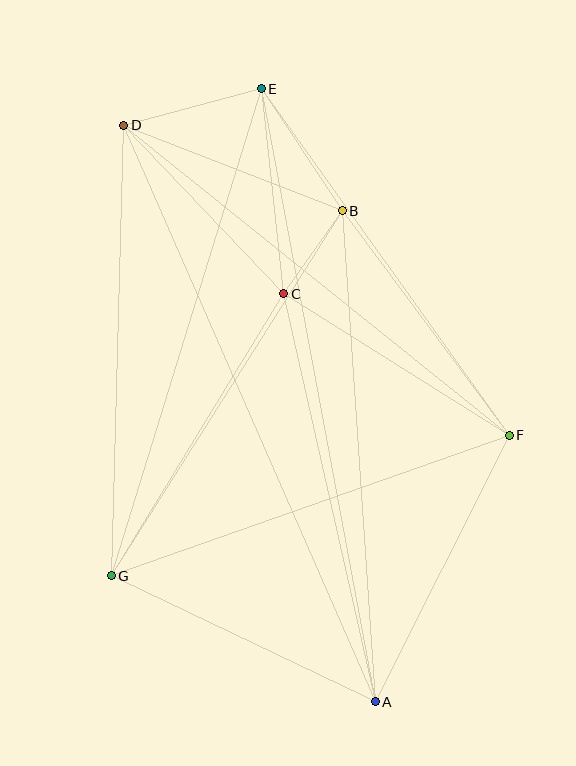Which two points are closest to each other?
Points B and C are closest to each other.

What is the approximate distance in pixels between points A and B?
The distance between A and B is approximately 492 pixels.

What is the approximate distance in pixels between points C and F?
The distance between C and F is approximately 266 pixels.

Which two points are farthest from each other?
Points A and D are farthest from each other.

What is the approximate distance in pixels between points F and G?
The distance between F and G is approximately 422 pixels.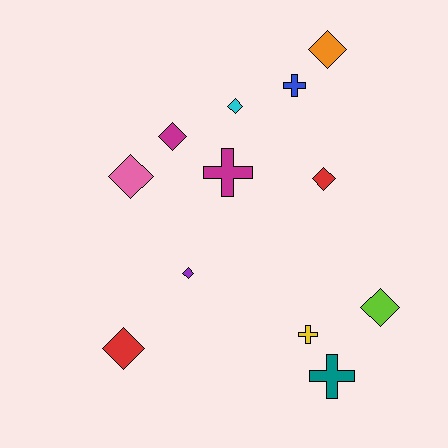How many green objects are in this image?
There are no green objects.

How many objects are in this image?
There are 12 objects.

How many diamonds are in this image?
There are 8 diamonds.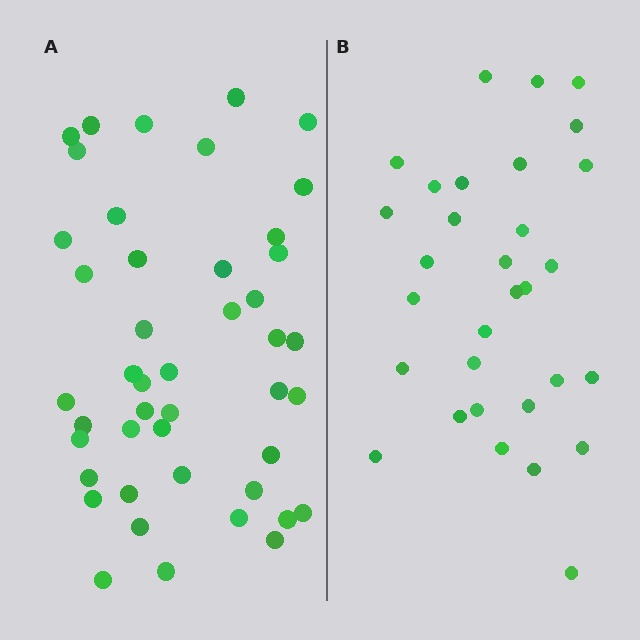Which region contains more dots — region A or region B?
Region A (the left region) has more dots.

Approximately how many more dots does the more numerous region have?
Region A has approximately 15 more dots than region B.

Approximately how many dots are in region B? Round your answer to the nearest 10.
About 30 dots. (The exact count is 31, which rounds to 30.)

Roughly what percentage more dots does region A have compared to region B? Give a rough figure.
About 45% more.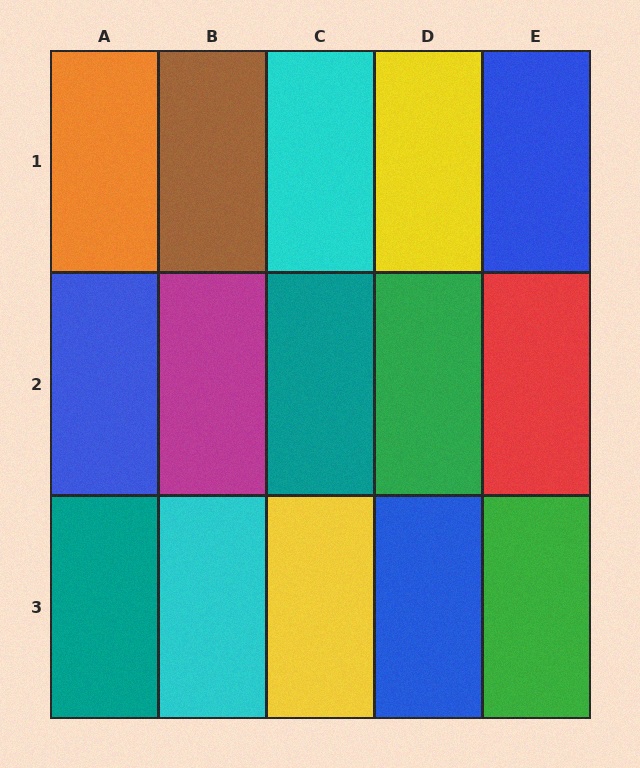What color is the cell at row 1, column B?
Brown.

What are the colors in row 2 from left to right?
Blue, magenta, teal, green, red.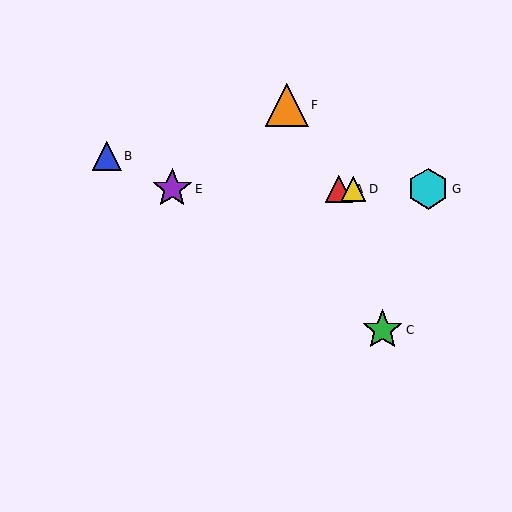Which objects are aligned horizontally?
Objects A, D, E, G are aligned horizontally.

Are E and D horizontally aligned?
Yes, both are at y≈189.